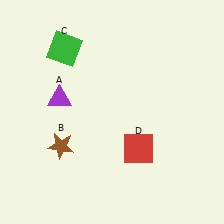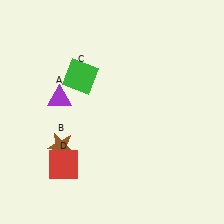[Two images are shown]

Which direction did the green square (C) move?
The green square (C) moved down.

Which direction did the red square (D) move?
The red square (D) moved left.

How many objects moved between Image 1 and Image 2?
2 objects moved between the two images.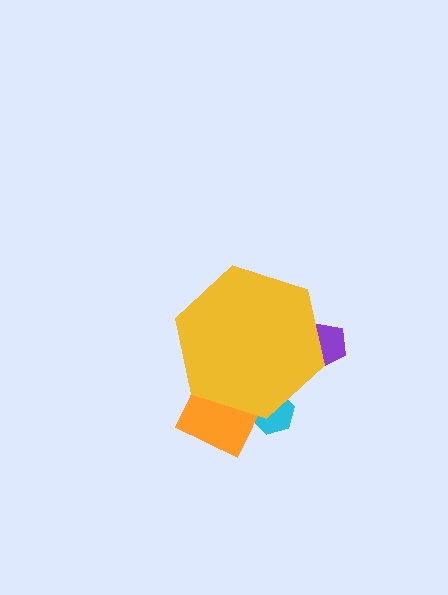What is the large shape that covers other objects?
A yellow hexagon.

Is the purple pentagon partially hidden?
Yes, the purple pentagon is partially hidden behind the yellow hexagon.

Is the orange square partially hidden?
Yes, the orange square is partially hidden behind the yellow hexagon.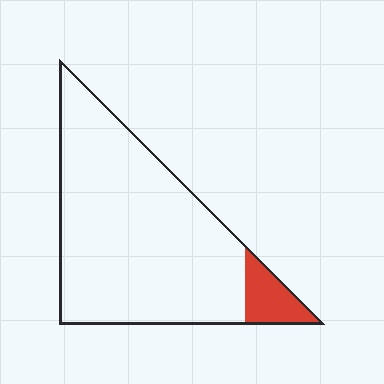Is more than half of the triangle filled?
No.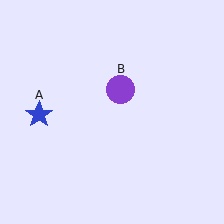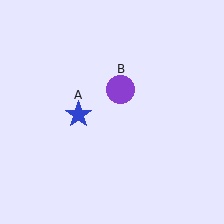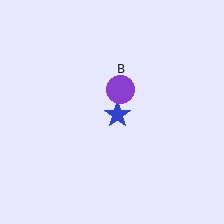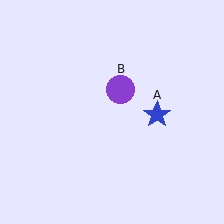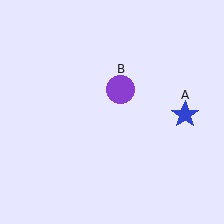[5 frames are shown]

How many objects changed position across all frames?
1 object changed position: blue star (object A).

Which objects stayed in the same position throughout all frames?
Purple circle (object B) remained stationary.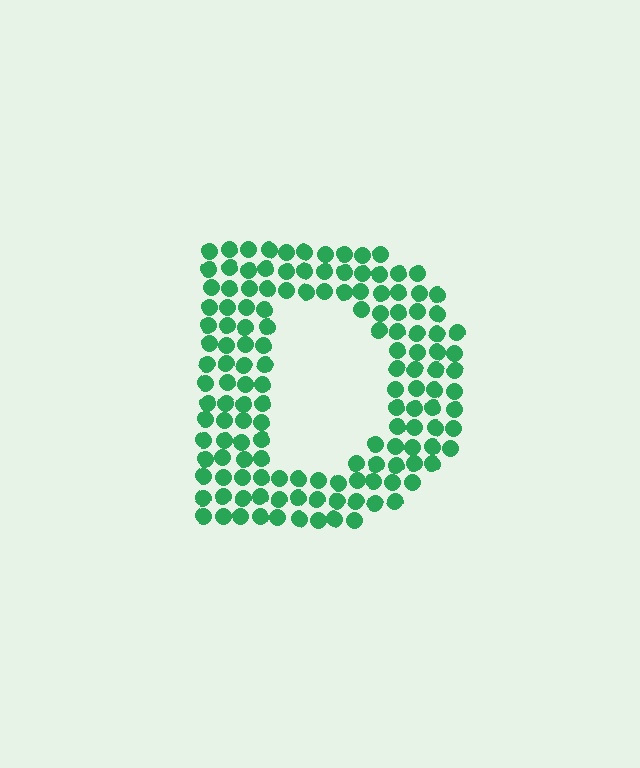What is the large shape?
The large shape is the letter D.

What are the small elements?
The small elements are circles.